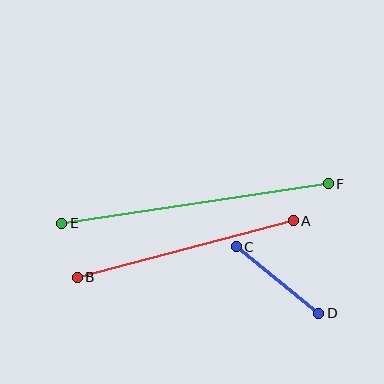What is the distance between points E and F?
The distance is approximately 270 pixels.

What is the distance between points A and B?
The distance is approximately 223 pixels.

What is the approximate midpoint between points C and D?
The midpoint is at approximately (278, 280) pixels.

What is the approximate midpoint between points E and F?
The midpoint is at approximately (195, 203) pixels.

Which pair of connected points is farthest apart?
Points E and F are farthest apart.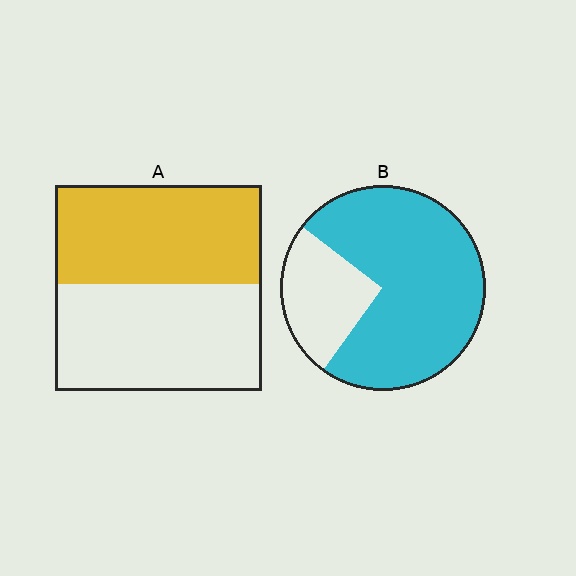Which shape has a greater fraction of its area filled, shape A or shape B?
Shape B.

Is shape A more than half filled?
Roughly half.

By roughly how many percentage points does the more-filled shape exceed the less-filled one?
By roughly 25 percentage points (B over A).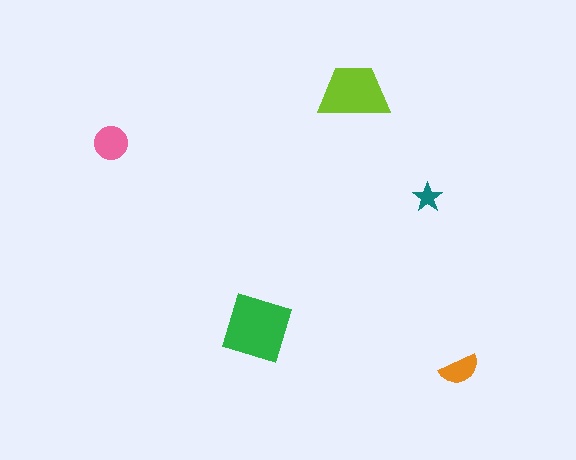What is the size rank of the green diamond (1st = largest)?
1st.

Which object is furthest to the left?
The pink circle is leftmost.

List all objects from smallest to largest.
The teal star, the orange semicircle, the pink circle, the lime trapezoid, the green diamond.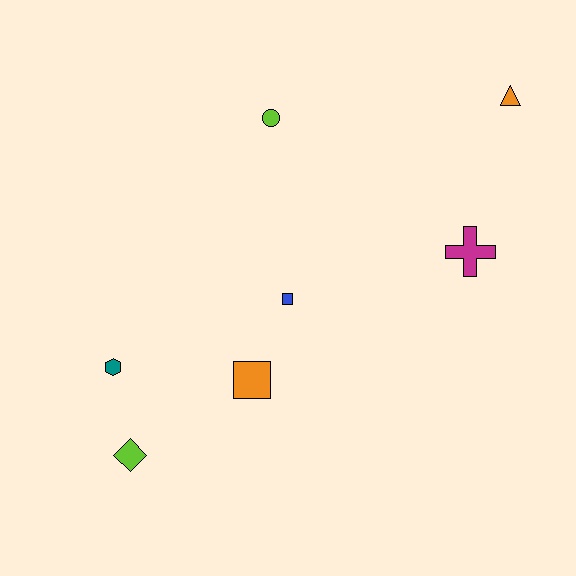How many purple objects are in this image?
There are no purple objects.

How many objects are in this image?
There are 7 objects.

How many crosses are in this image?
There is 1 cross.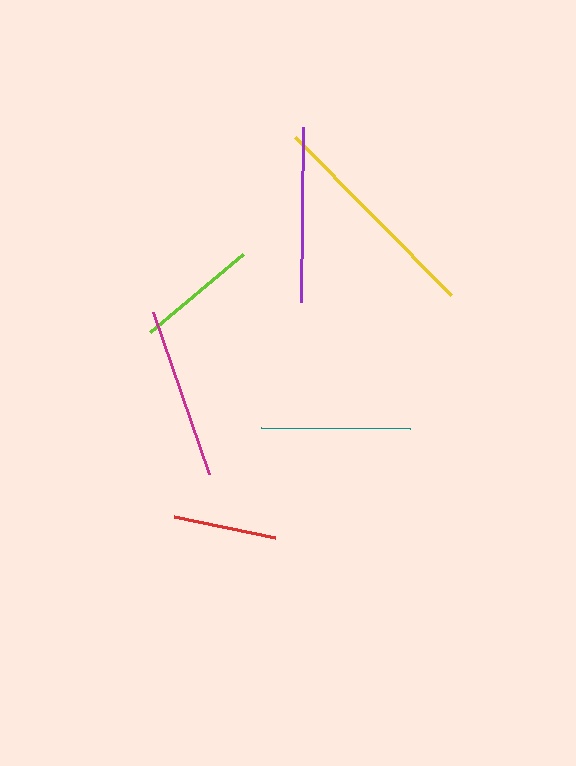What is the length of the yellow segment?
The yellow segment is approximately 222 pixels long.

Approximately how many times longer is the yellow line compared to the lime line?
The yellow line is approximately 1.8 times the length of the lime line.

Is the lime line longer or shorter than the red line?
The lime line is longer than the red line.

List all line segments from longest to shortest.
From longest to shortest: yellow, purple, magenta, teal, lime, red.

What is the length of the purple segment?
The purple segment is approximately 175 pixels long.